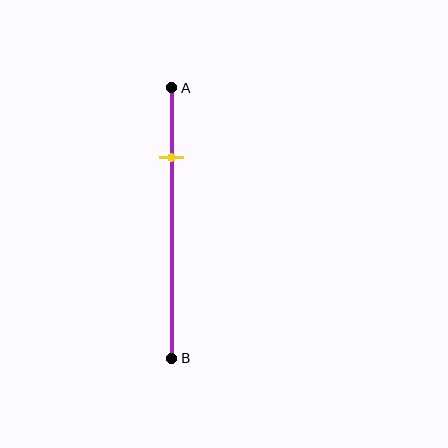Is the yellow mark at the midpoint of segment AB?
No, the mark is at about 25% from A, not at the 50% midpoint.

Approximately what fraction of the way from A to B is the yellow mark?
The yellow mark is approximately 25% of the way from A to B.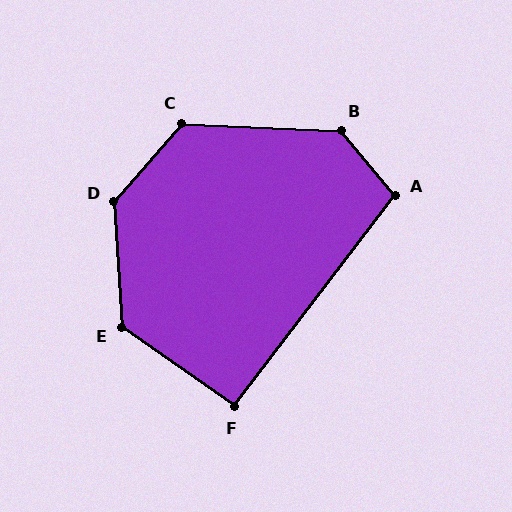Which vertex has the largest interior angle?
D, at approximately 136 degrees.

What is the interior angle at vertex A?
Approximately 103 degrees (obtuse).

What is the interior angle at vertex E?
Approximately 129 degrees (obtuse).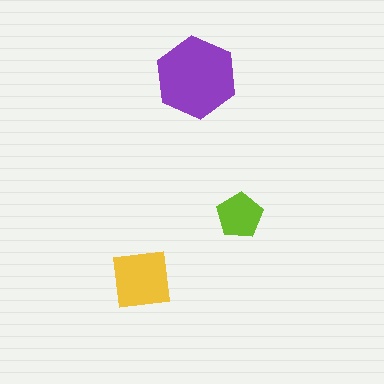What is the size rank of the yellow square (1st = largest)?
2nd.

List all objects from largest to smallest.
The purple hexagon, the yellow square, the lime pentagon.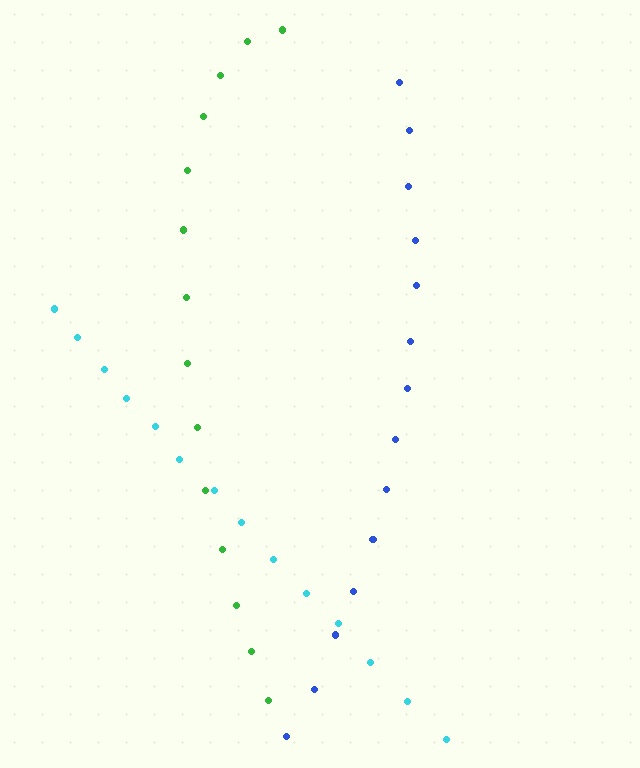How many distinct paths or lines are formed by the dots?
There are 3 distinct paths.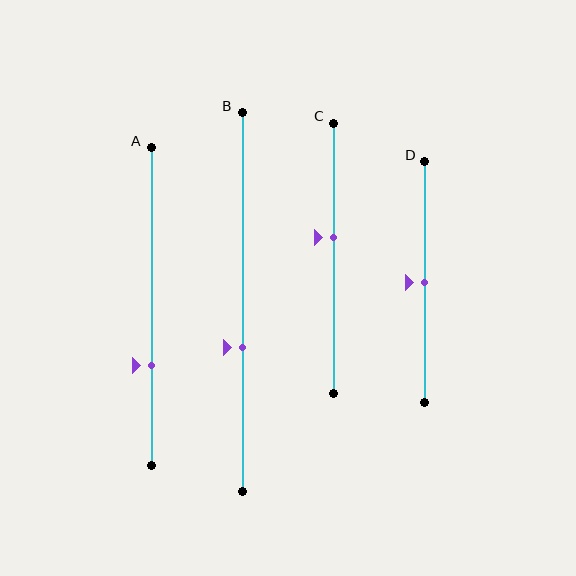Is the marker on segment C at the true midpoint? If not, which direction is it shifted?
No, the marker on segment C is shifted upward by about 8% of the segment length.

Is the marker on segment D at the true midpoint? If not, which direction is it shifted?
Yes, the marker on segment D is at the true midpoint.